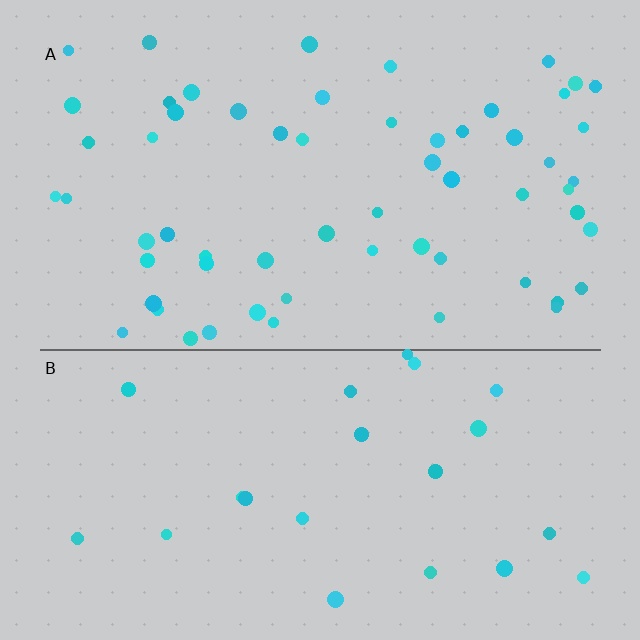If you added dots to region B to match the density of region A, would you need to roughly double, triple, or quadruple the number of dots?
Approximately triple.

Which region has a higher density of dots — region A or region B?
A (the top).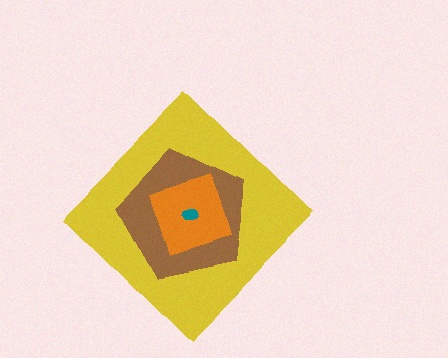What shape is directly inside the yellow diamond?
The brown pentagon.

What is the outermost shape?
The yellow diamond.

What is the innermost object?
The teal ellipse.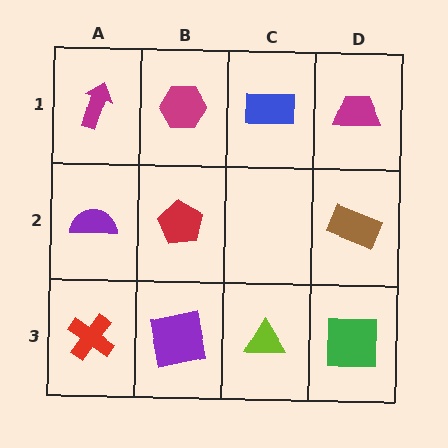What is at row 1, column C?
A blue rectangle.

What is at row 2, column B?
A red pentagon.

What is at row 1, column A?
A magenta arrow.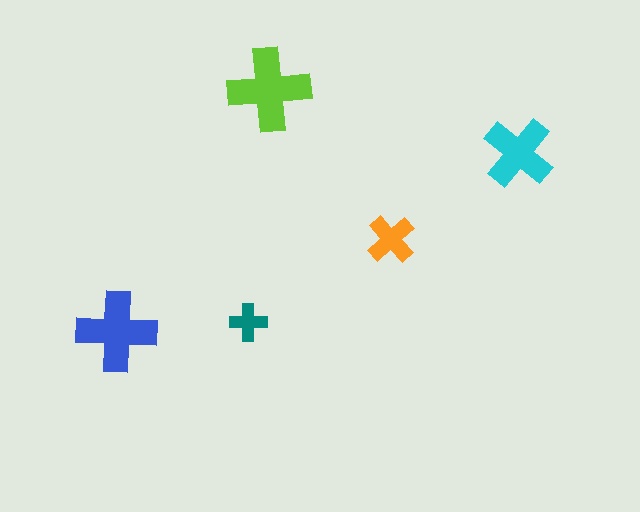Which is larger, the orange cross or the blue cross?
The blue one.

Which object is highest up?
The lime cross is topmost.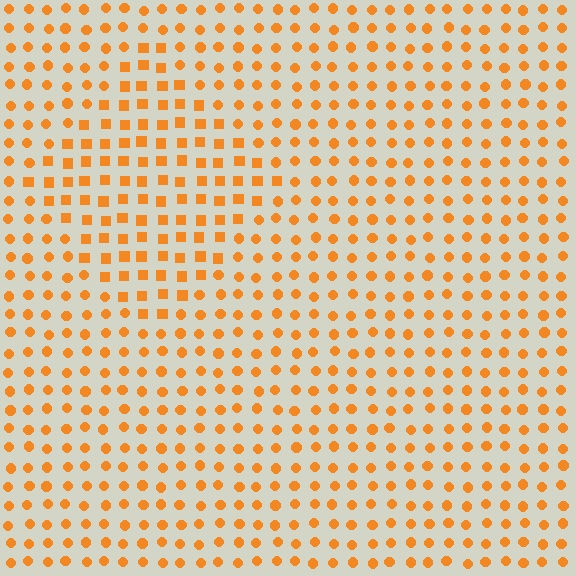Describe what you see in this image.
The image is filled with small orange elements arranged in a uniform grid. A diamond-shaped region contains squares, while the surrounding area contains circles. The boundary is defined purely by the change in element shape.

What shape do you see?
I see a diamond.